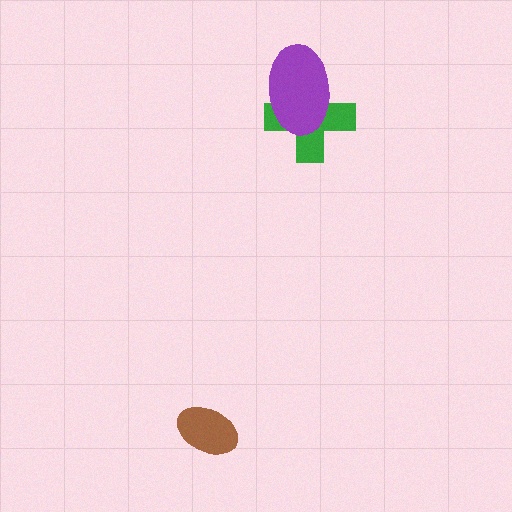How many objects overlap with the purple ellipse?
1 object overlaps with the purple ellipse.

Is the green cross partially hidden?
Yes, it is partially covered by another shape.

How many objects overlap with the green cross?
1 object overlaps with the green cross.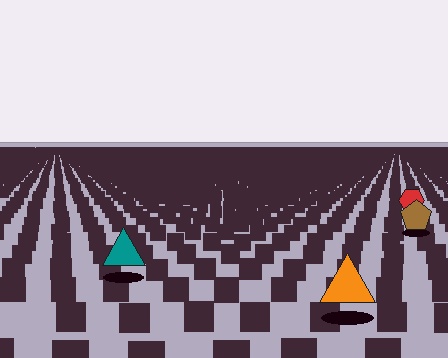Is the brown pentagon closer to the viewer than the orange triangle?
No. The orange triangle is closer — you can tell from the texture gradient: the ground texture is coarser near it.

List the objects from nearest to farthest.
From nearest to farthest: the orange triangle, the teal triangle, the brown pentagon, the red hexagon.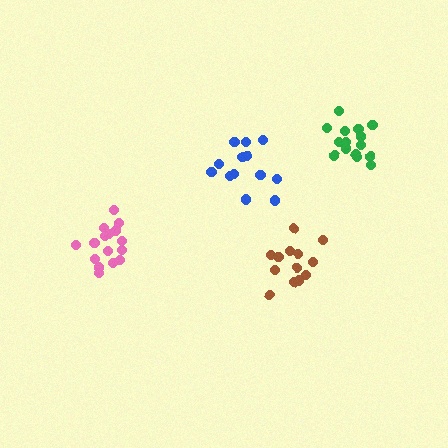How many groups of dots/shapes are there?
There are 4 groups.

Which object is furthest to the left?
The pink cluster is leftmost.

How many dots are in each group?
Group 1: 13 dots, Group 2: 17 dots, Group 3: 16 dots, Group 4: 13 dots (59 total).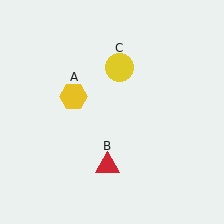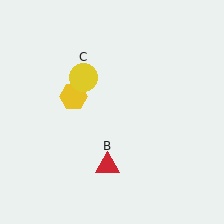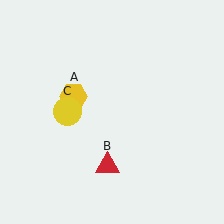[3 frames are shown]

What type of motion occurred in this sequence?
The yellow circle (object C) rotated counterclockwise around the center of the scene.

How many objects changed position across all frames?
1 object changed position: yellow circle (object C).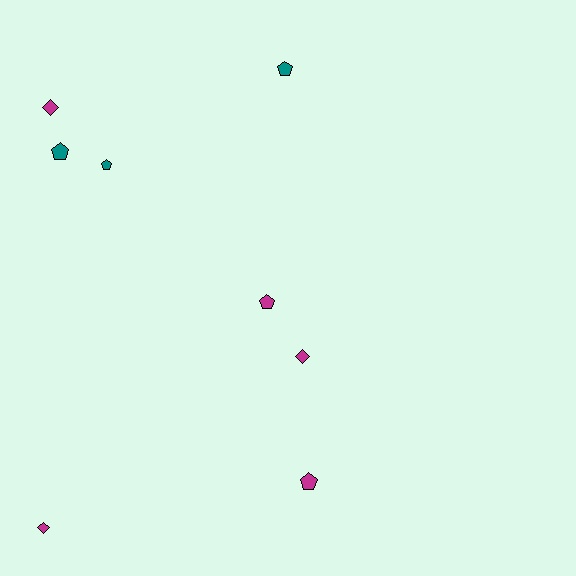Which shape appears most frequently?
Pentagon, with 5 objects.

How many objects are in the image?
There are 8 objects.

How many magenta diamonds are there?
There are 3 magenta diamonds.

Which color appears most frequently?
Magenta, with 5 objects.